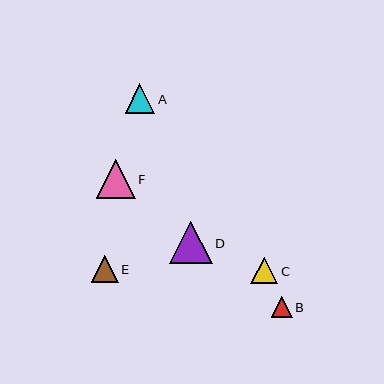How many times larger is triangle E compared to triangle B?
Triangle E is approximately 1.3 times the size of triangle B.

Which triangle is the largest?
Triangle D is the largest with a size of approximately 43 pixels.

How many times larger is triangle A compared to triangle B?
Triangle A is approximately 1.4 times the size of triangle B.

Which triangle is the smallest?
Triangle B is the smallest with a size of approximately 21 pixels.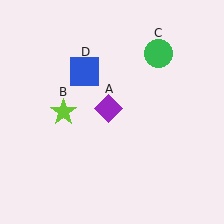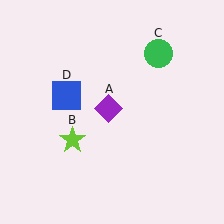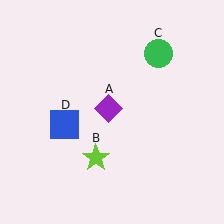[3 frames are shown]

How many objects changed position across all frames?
2 objects changed position: lime star (object B), blue square (object D).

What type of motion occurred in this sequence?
The lime star (object B), blue square (object D) rotated counterclockwise around the center of the scene.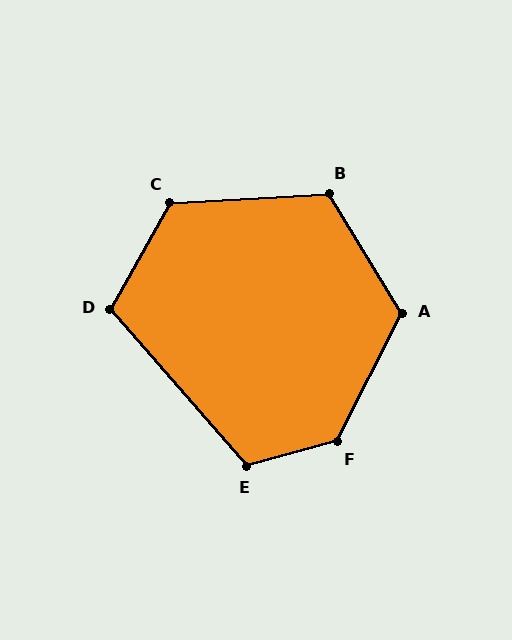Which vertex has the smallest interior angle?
D, at approximately 110 degrees.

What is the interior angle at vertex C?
Approximately 122 degrees (obtuse).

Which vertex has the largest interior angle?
F, at approximately 132 degrees.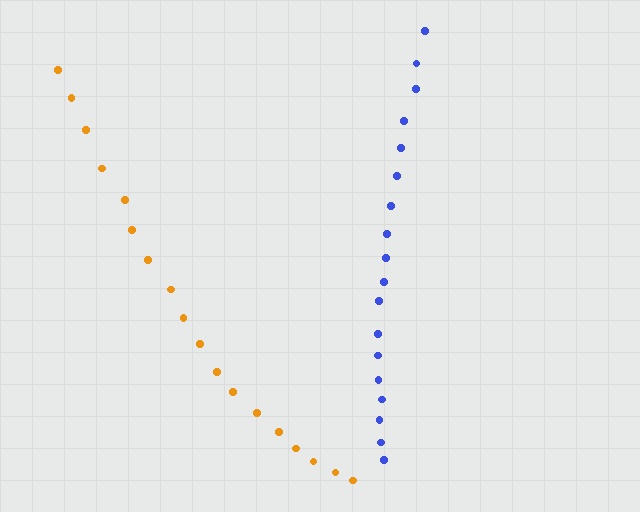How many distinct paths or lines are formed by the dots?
There are 2 distinct paths.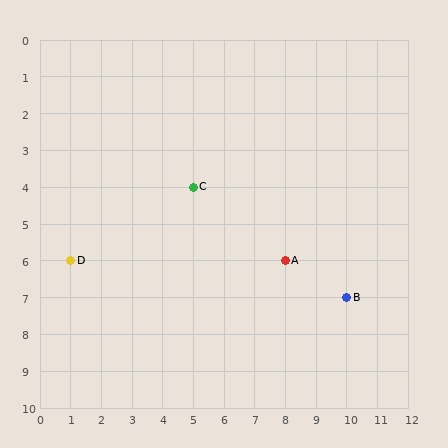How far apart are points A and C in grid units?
Points A and C are 3 columns and 2 rows apart (about 3.6 grid units diagonally).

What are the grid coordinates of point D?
Point D is at grid coordinates (1, 6).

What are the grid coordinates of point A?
Point A is at grid coordinates (8, 6).